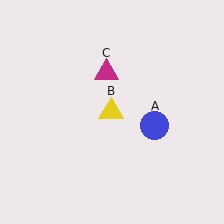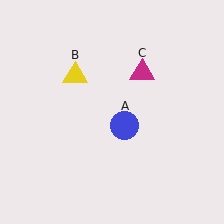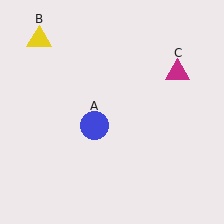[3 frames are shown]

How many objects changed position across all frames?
3 objects changed position: blue circle (object A), yellow triangle (object B), magenta triangle (object C).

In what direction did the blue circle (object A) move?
The blue circle (object A) moved left.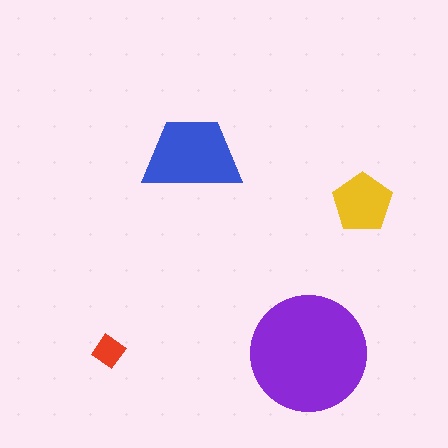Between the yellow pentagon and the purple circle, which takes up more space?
The purple circle.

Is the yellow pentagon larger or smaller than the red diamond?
Larger.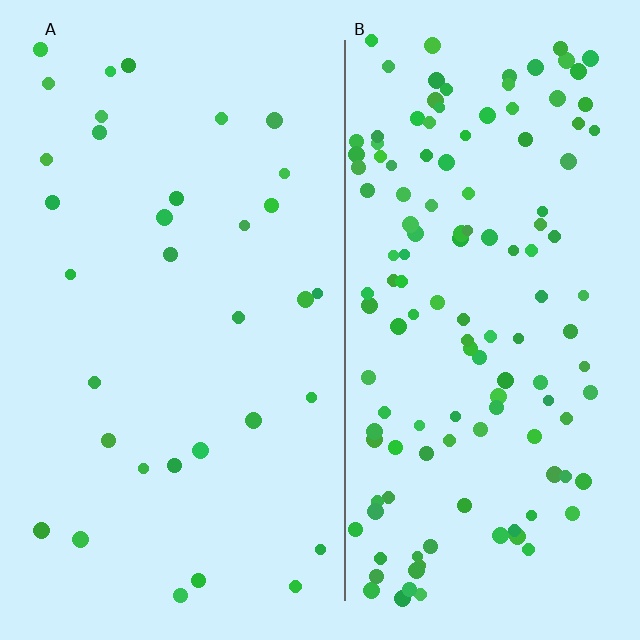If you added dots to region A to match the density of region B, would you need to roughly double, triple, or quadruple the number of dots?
Approximately quadruple.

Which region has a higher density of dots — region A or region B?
B (the right).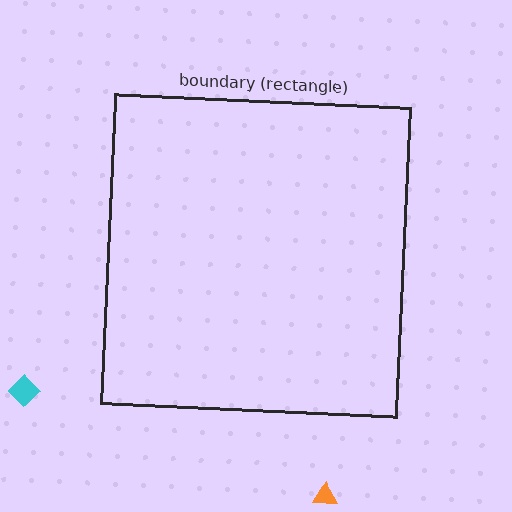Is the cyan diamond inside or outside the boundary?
Outside.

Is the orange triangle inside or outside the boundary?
Outside.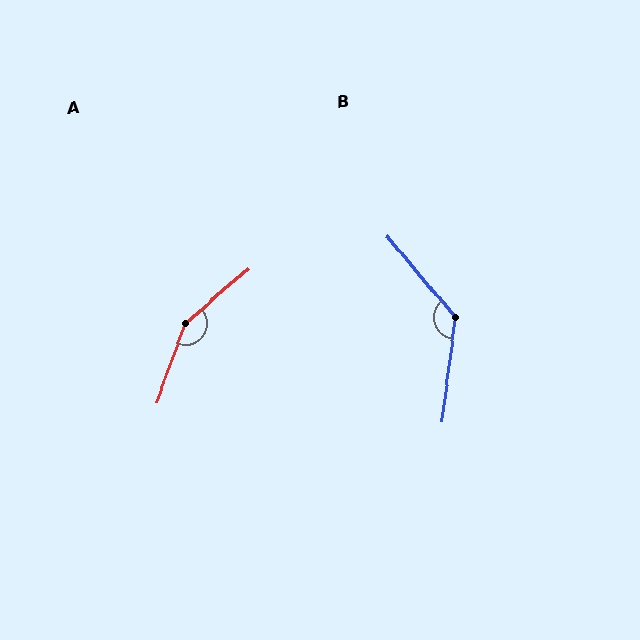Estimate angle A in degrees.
Approximately 151 degrees.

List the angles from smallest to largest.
B (133°), A (151°).